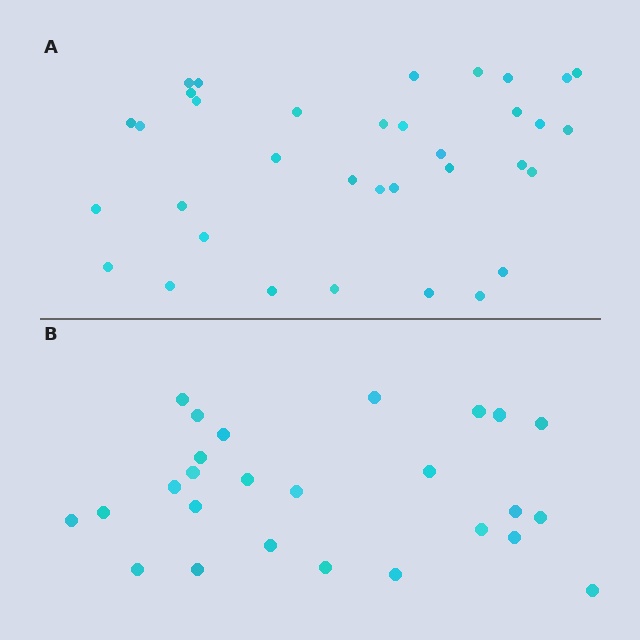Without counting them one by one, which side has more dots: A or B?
Region A (the top region) has more dots.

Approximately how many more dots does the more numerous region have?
Region A has roughly 8 or so more dots than region B.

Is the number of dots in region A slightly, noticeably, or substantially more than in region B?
Region A has noticeably more, but not dramatically so. The ratio is roughly 1.3 to 1.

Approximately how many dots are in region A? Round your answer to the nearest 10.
About 40 dots. (The exact count is 35, which rounds to 40.)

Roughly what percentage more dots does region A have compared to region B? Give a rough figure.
About 35% more.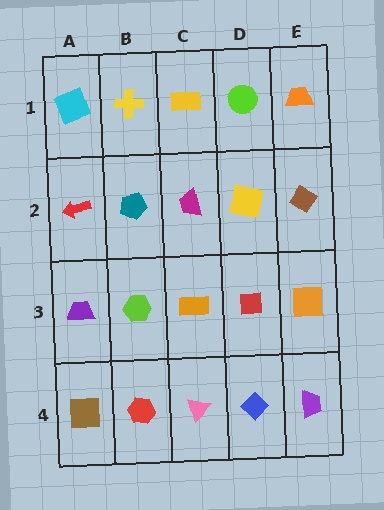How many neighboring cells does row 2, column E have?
3.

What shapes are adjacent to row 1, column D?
A yellow square (row 2, column D), a yellow rectangle (row 1, column C), an orange trapezoid (row 1, column E).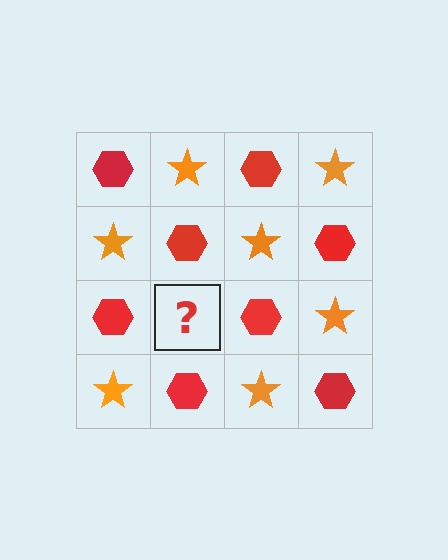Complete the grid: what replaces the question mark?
The question mark should be replaced with an orange star.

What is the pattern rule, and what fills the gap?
The rule is that it alternates red hexagon and orange star in a checkerboard pattern. The gap should be filled with an orange star.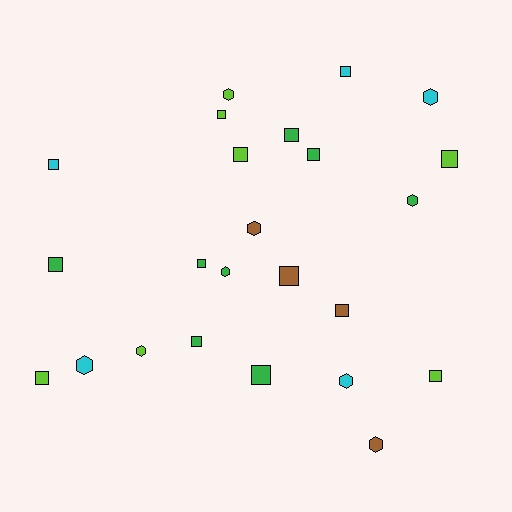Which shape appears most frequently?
Square, with 15 objects.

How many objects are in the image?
There are 24 objects.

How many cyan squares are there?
There are 2 cyan squares.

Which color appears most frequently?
Green, with 8 objects.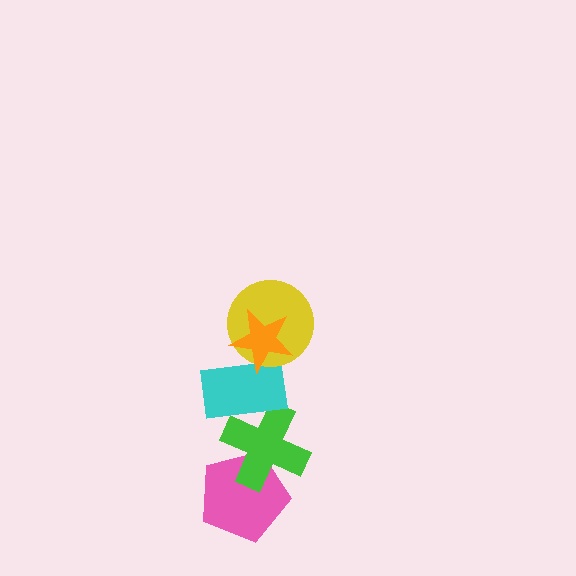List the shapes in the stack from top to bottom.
From top to bottom: the orange star, the yellow circle, the cyan rectangle, the green cross, the pink pentagon.